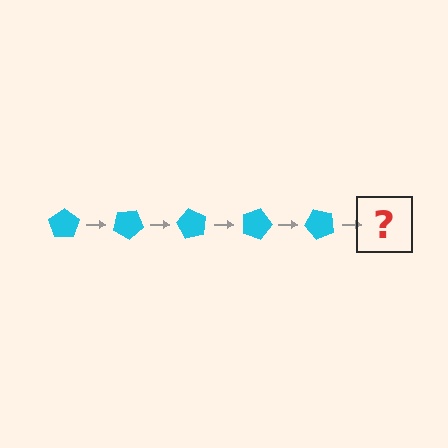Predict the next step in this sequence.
The next step is a cyan pentagon rotated 150 degrees.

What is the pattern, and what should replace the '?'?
The pattern is that the pentagon rotates 30 degrees each step. The '?' should be a cyan pentagon rotated 150 degrees.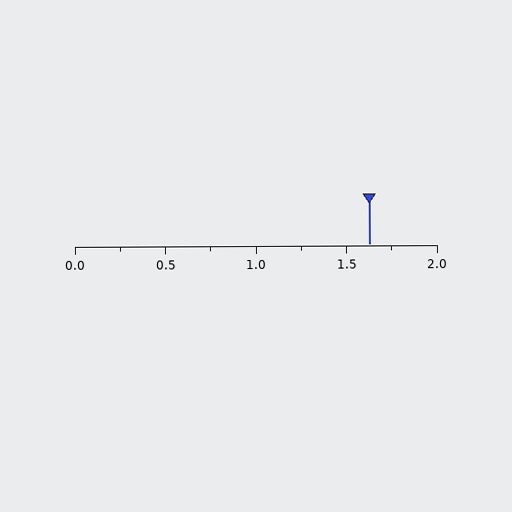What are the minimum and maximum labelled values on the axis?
The axis runs from 0.0 to 2.0.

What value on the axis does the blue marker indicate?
The marker indicates approximately 1.62.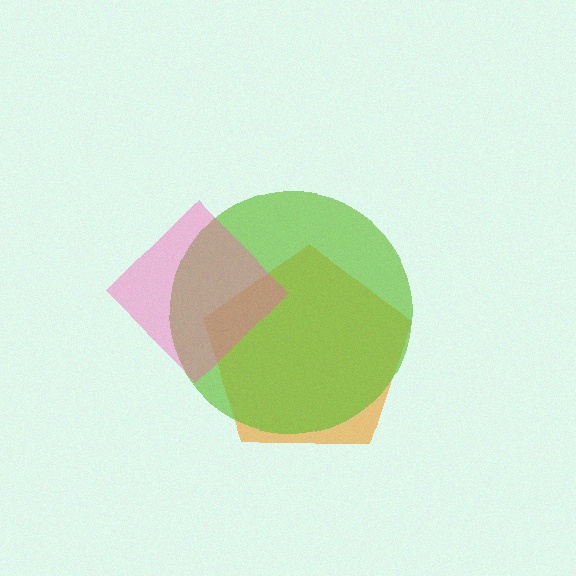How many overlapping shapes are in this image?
There are 3 overlapping shapes in the image.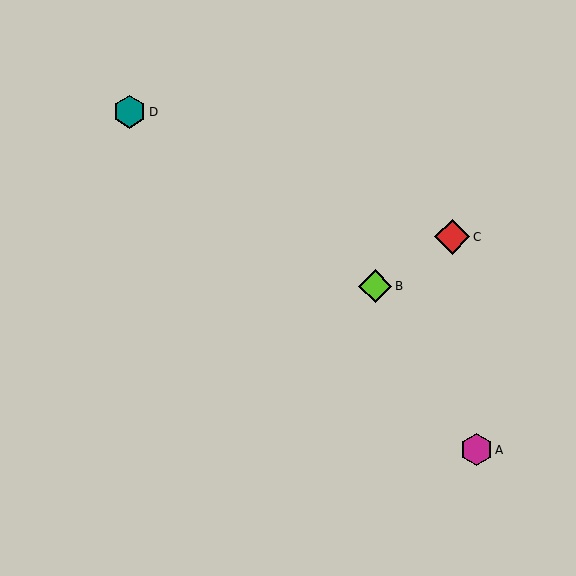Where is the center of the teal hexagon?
The center of the teal hexagon is at (130, 112).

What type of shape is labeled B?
Shape B is a lime diamond.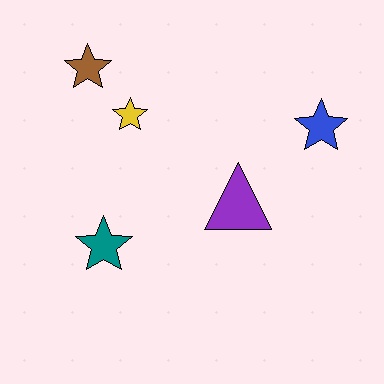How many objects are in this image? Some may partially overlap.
There are 5 objects.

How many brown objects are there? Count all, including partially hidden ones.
There is 1 brown object.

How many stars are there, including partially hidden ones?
There are 4 stars.